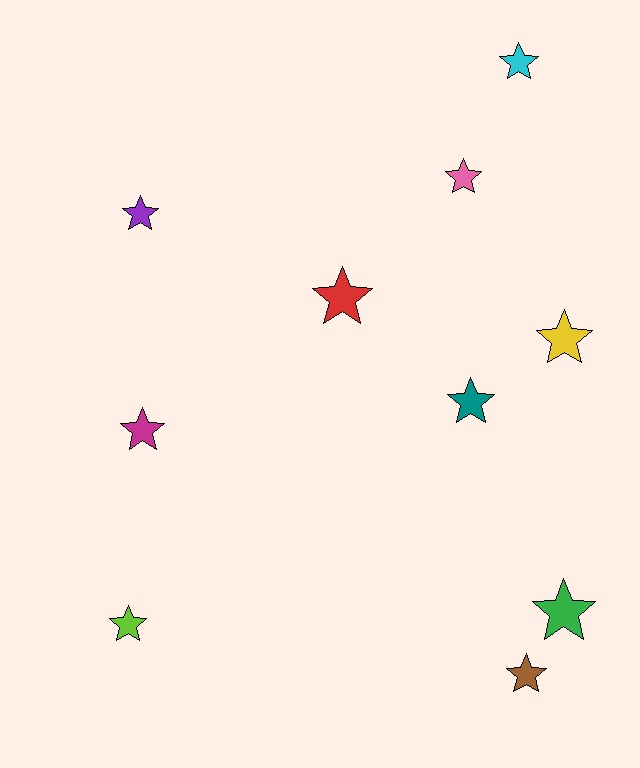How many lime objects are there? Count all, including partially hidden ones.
There is 1 lime object.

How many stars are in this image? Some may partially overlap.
There are 10 stars.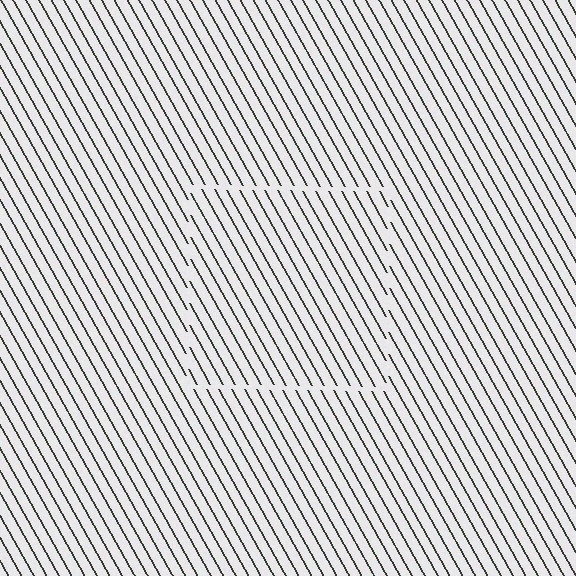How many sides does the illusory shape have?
4 sides — the line-ends trace a square.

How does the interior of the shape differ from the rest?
The interior of the shape contains the same grating, shifted by half a period — the contour is defined by the phase discontinuity where line-ends from the inner and outer gratings abut.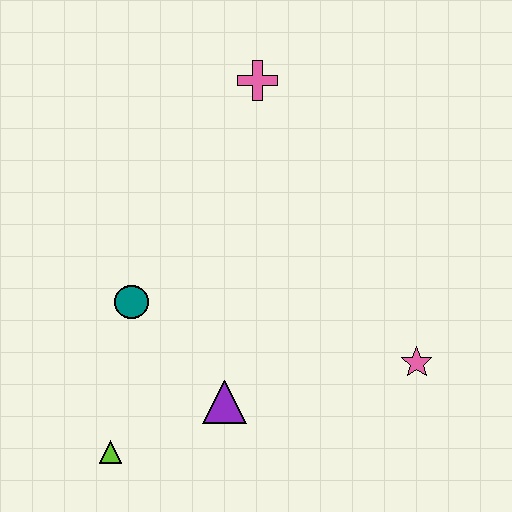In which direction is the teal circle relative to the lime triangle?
The teal circle is above the lime triangle.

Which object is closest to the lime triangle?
The purple triangle is closest to the lime triangle.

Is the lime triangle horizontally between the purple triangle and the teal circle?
No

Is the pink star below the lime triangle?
No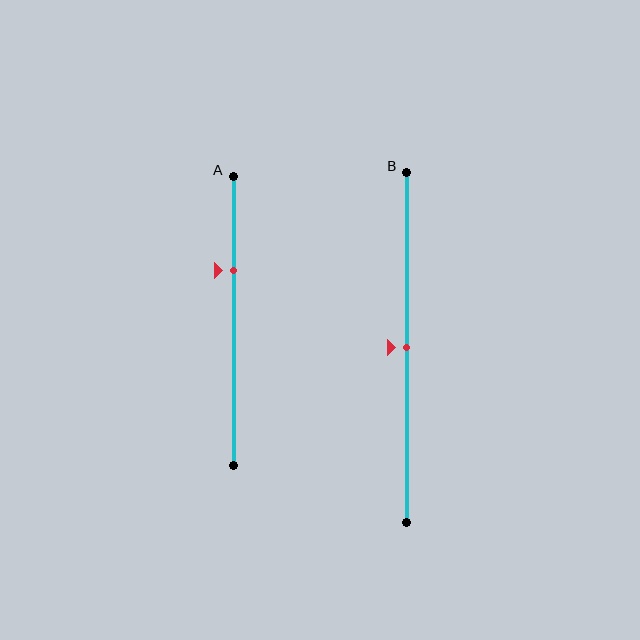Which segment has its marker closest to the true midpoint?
Segment B has its marker closest to the true midpoint.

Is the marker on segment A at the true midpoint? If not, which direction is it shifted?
No, the marker on segment A is shifted upward by about 17% of the segment length.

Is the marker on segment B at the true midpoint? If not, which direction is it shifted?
Yes, the marker on segment B is at the true midpoint.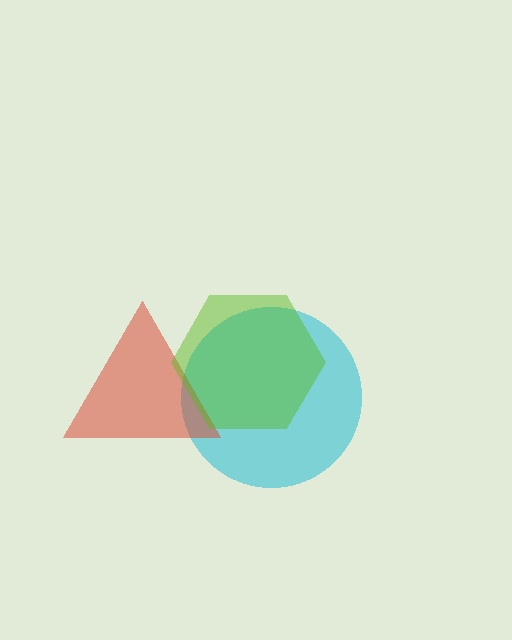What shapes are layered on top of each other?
The layered shapes are: a cyan circle, a red triangle, a lime hexagon.